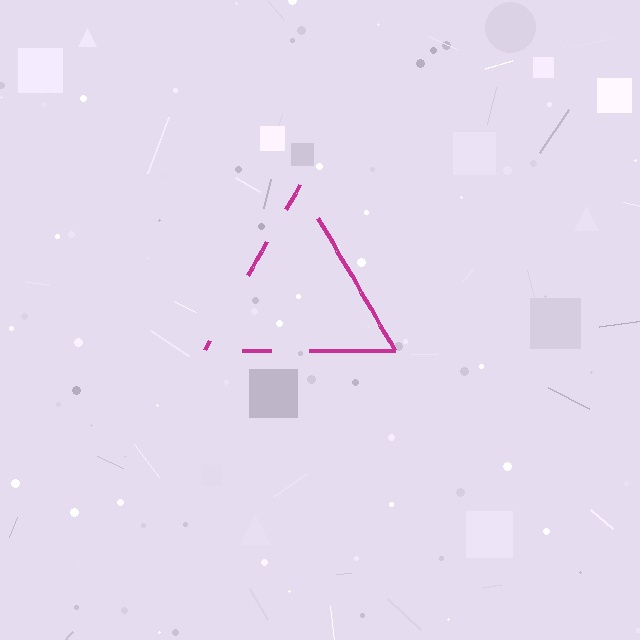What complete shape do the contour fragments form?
The contour fragments form a triangle.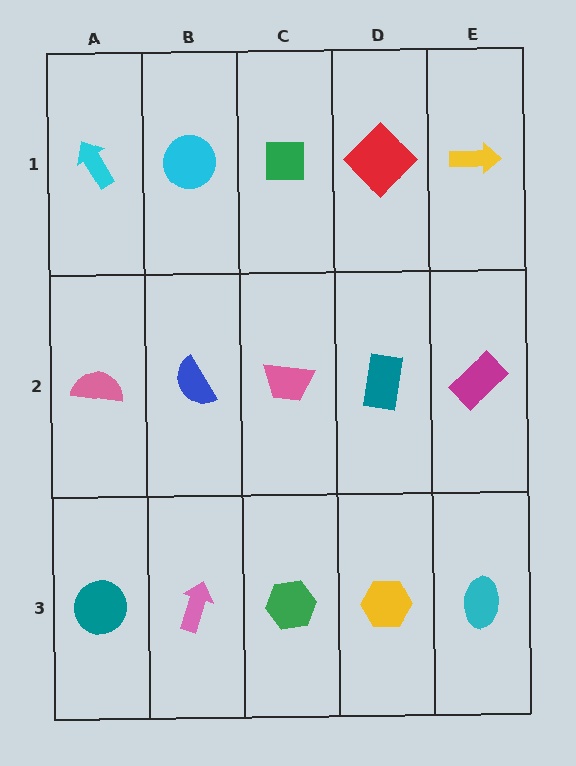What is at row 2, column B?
A blue semicircle.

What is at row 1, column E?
A yellow arrow.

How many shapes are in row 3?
5 shapes.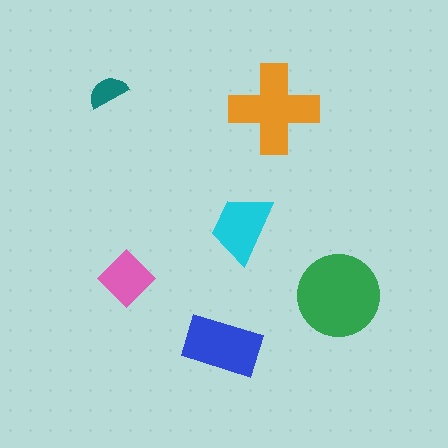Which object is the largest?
The green circle.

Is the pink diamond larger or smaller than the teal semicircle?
Larger.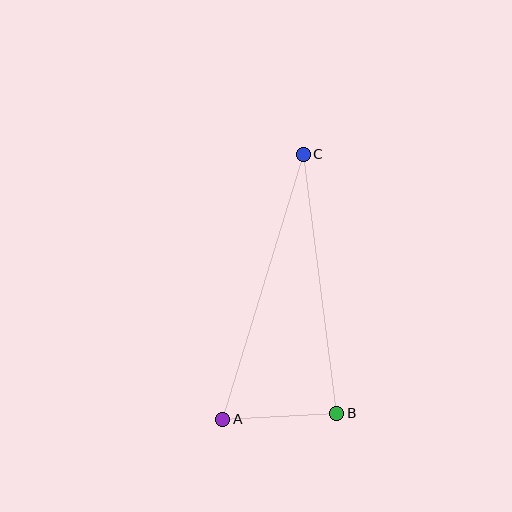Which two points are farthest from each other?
Points A and C are farthest from each other.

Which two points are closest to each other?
Points A and B are closest to each other.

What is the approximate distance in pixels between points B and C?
The distance between B and C is approximately 261 pixels.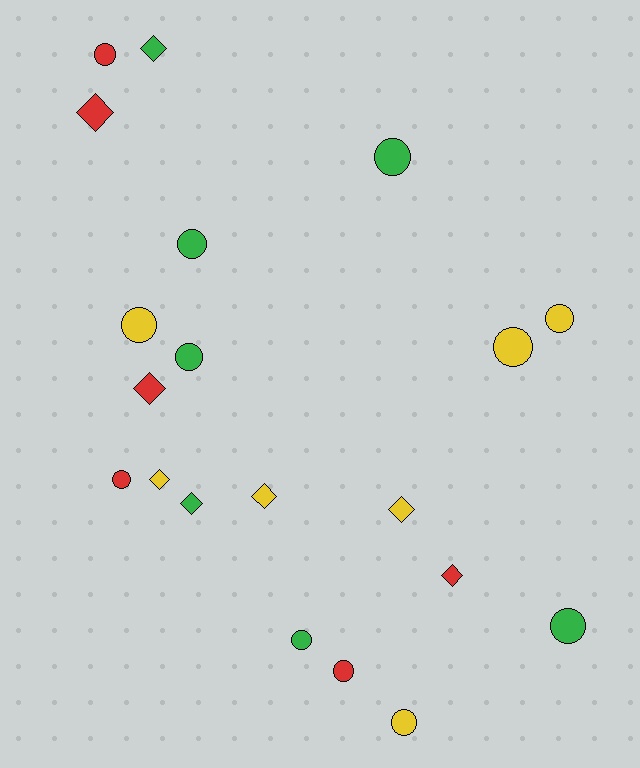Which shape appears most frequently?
Circle, with 12 objects.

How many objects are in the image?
There are 20 objects.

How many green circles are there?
There are 5 green circles.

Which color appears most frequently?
Yellow, with 7 objects.